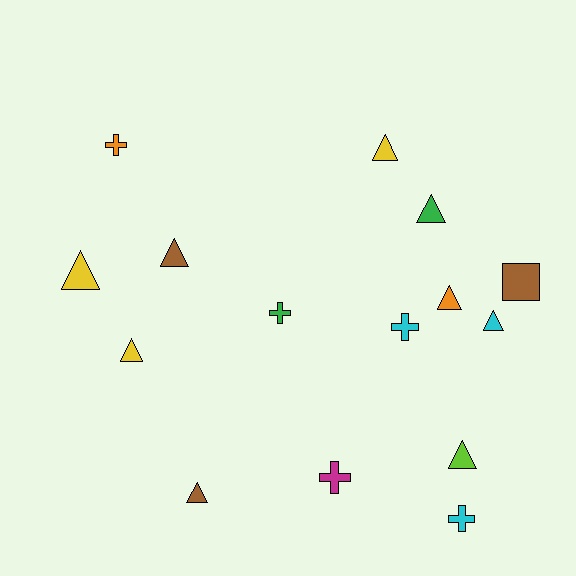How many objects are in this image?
There are 15 objects.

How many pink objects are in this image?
There are no pink objects.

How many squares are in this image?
There is 1 square.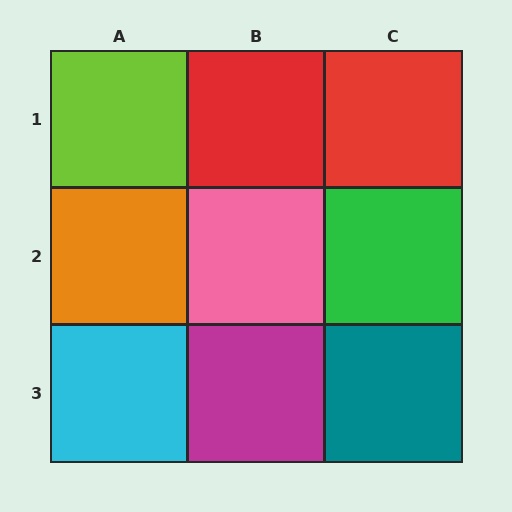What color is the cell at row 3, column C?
Teal.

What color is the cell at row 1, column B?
Red.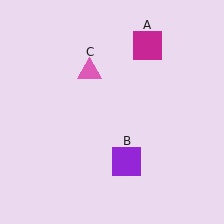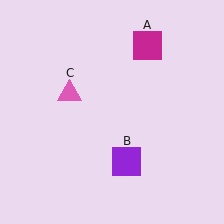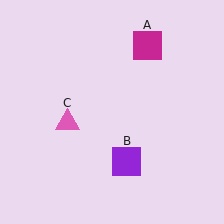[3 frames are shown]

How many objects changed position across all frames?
1 object changed position: pink triangle (object C).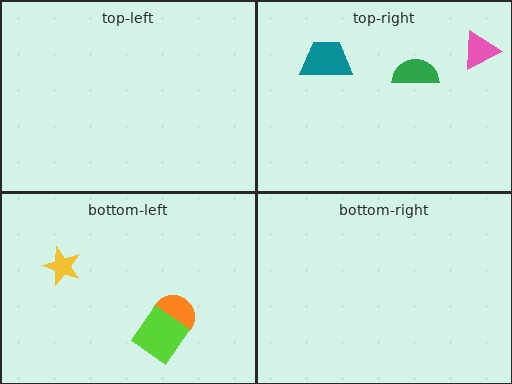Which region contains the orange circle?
The bottom-left region.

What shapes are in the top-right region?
The green semicircle, the teal trapezoid, the pink triangle.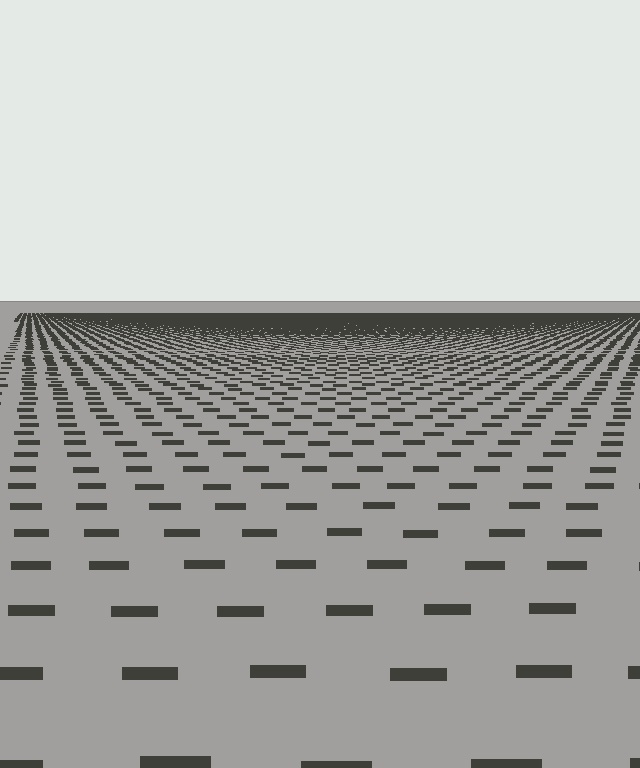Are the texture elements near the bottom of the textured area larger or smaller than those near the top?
Larger. Near the bottom, elements are closer to the viewer and appear at a bigger on-screen size.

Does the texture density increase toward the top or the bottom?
Density increases toward the top.